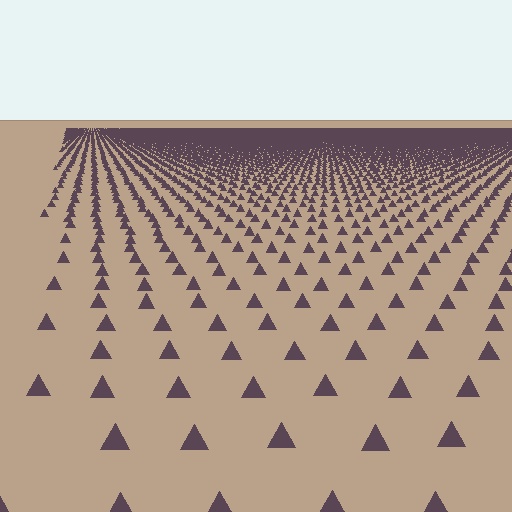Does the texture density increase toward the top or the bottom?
Density increases toward the top.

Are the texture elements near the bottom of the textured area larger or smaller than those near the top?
Larger. Near the bottom, elements are closer to the viewer and appear at a bigger on-screen size.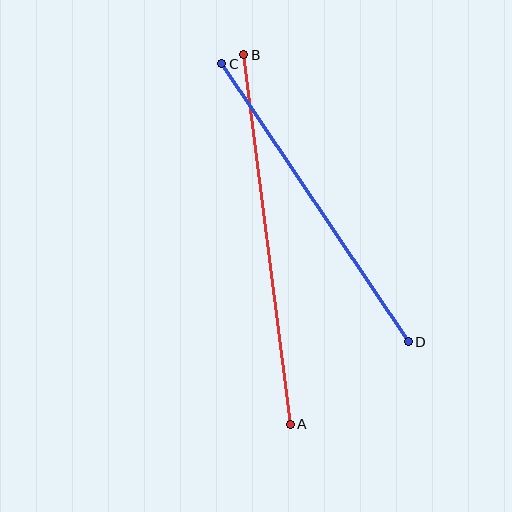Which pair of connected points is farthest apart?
Points A and B are farthest apart.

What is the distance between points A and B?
The distance is approximately 372 pixels.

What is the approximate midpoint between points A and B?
The midpoint is at approximately (267, 240) pixels.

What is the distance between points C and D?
The distance is approximately 335 pixels.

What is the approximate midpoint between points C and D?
The midpoint is at approximately (315, 203) pixels.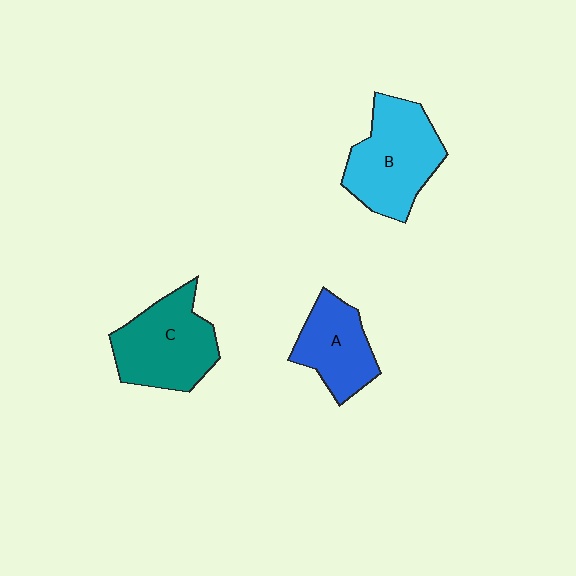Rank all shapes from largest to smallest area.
From largest to smallest: B (cyan), C (teal), A (blue).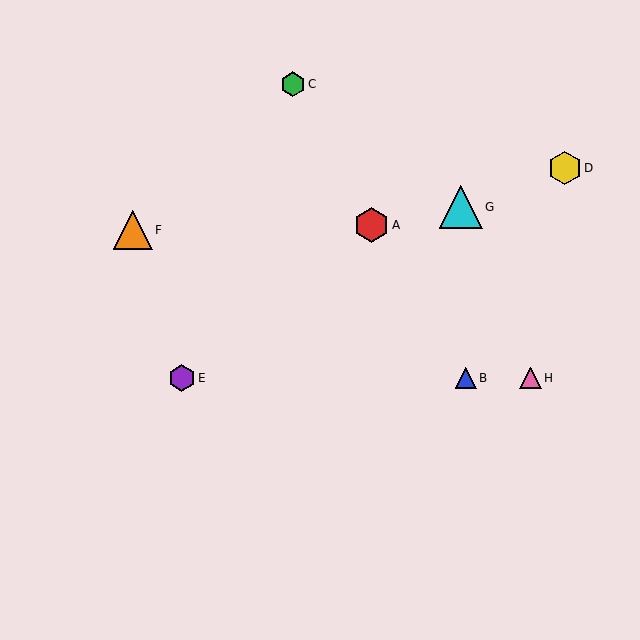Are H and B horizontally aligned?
Yes, both are at y≈378.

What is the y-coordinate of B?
Object B is at y≈378.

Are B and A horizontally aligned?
No, B is at y≈378 and A is at y≈225.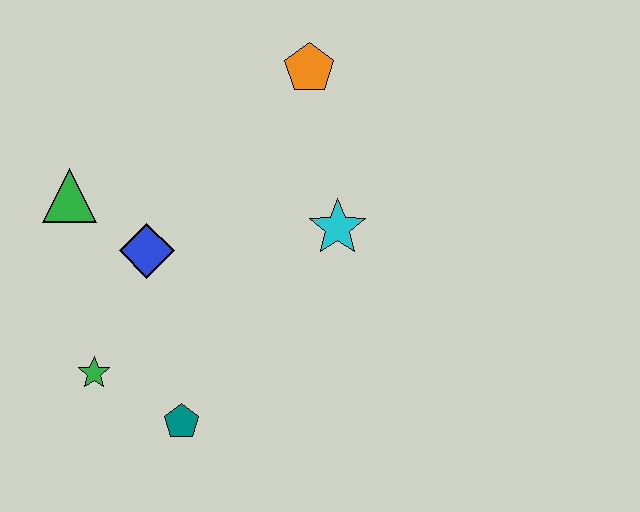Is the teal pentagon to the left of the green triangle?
No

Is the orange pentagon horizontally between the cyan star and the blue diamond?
Yes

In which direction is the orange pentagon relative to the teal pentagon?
The orange pentagon is above the teal pentagon.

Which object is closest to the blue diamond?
The green triangle is closest to the blue diamond.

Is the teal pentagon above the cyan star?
No